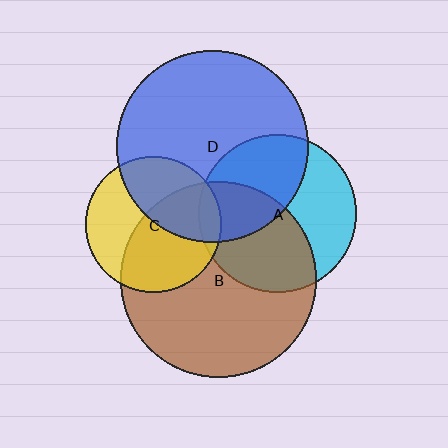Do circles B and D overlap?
Yes.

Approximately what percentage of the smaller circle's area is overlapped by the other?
Approximately 20%.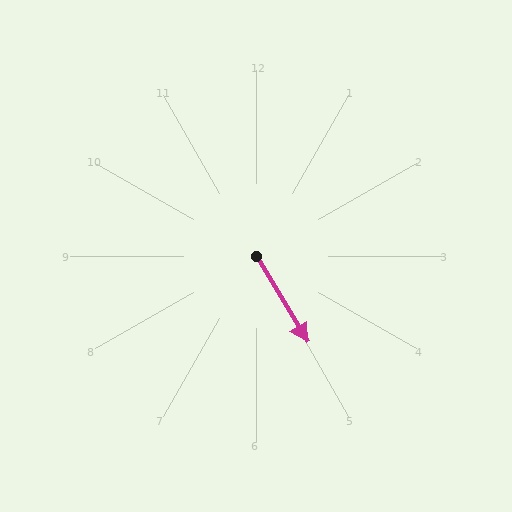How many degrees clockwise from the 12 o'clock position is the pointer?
Approximately 149 degrees.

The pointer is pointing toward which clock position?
Roughly 5 o'clock.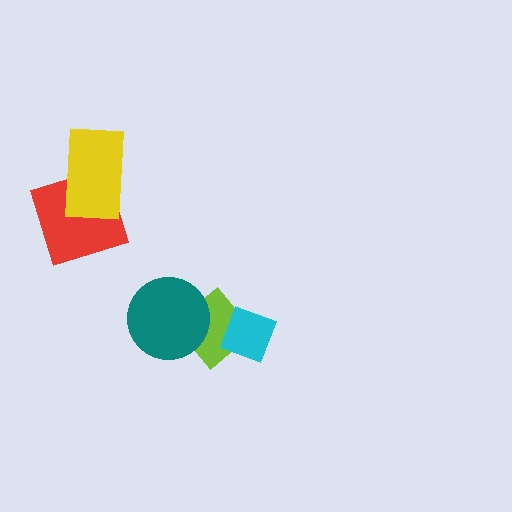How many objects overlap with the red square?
1 object overlaps with the red square.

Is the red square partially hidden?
Yes, it is partially covered by another shape.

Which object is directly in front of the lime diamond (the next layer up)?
The cyan diamond is directly in front of the lime diamond.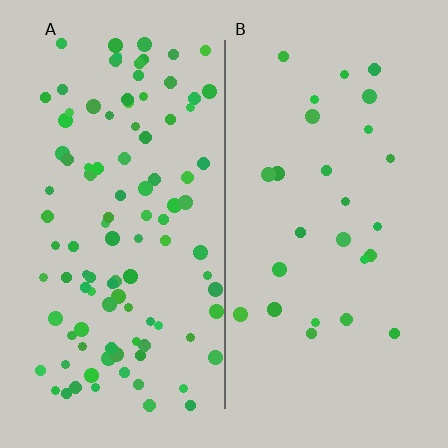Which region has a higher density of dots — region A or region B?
A (the left).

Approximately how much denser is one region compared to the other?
Approximately 3.9× — region A over region B.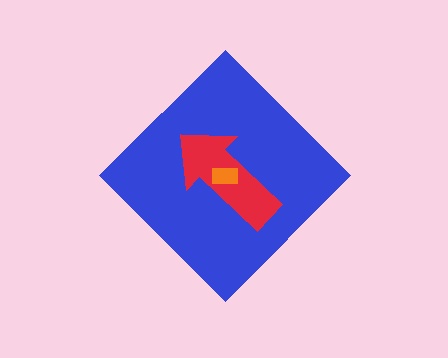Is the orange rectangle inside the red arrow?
Yes.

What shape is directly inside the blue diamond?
The red arrow.